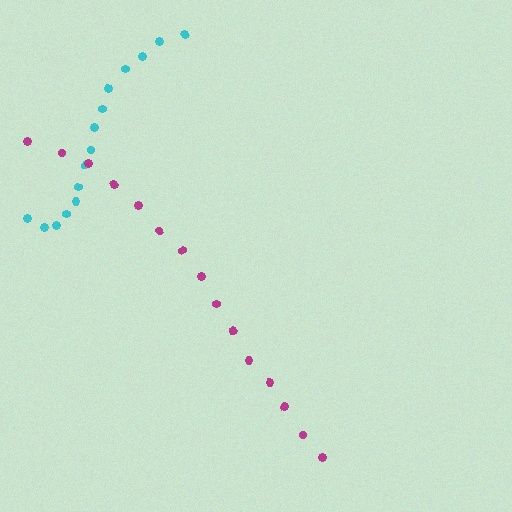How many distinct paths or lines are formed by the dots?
There are 2 distinct paths.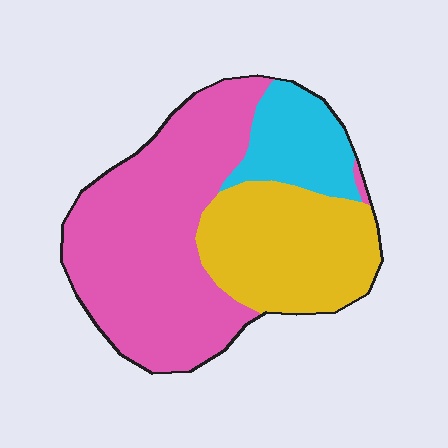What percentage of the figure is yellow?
Yellow takes up between a sixth and a third of the figure.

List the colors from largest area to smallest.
From largest to smallest: pink, yellow, cyan.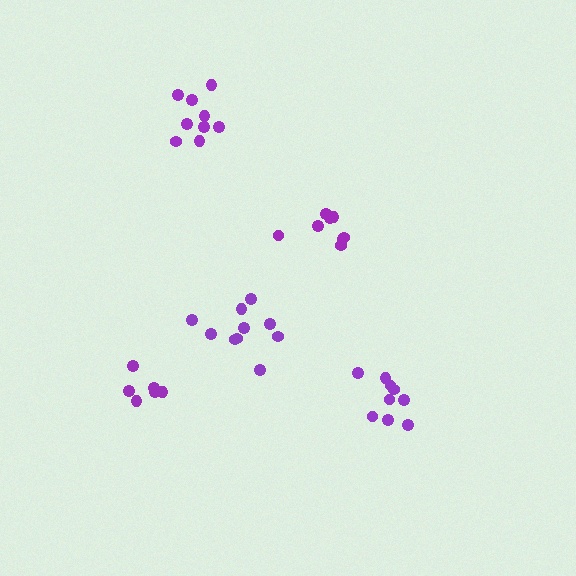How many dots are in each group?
Group 1: 9 dots, Group 2: 6 dots, Group 3: 9 dots, Group 4: 8 dots, Group 5: 10 dots (42 total).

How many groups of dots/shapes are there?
There are 5 groups.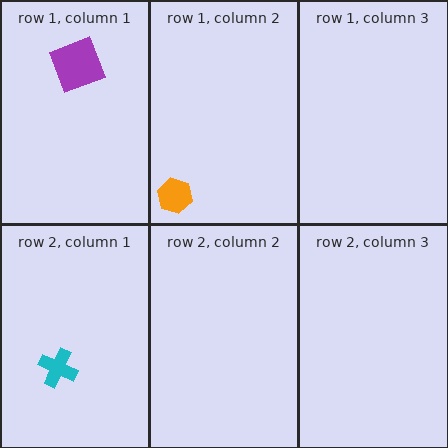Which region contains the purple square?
The row 1, column 1 region.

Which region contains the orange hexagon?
The row 1, column 2 region.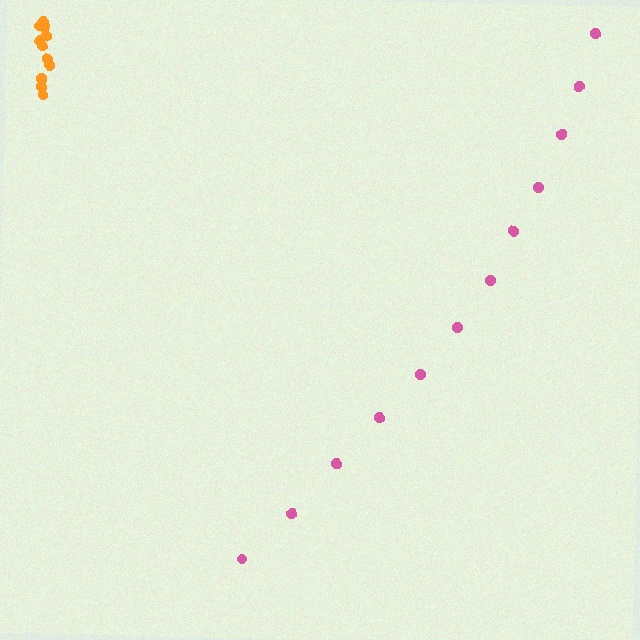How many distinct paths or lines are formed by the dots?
There are 2 distinct paths.